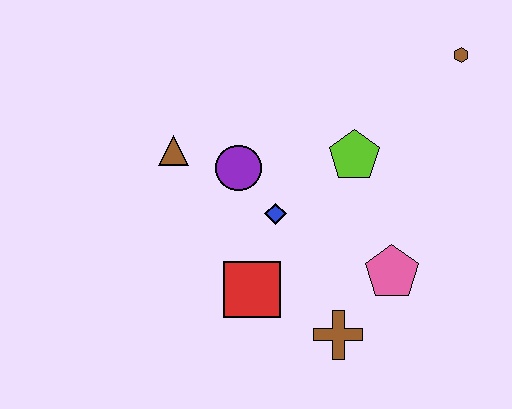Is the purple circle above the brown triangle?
No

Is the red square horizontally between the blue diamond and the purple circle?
Yes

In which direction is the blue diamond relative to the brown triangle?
The blue diamond is to the right of the brown triangle.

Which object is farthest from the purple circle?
The brown hexagon is farthest from the purple circle.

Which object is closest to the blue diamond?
The purple circle is closest to the blue diamond.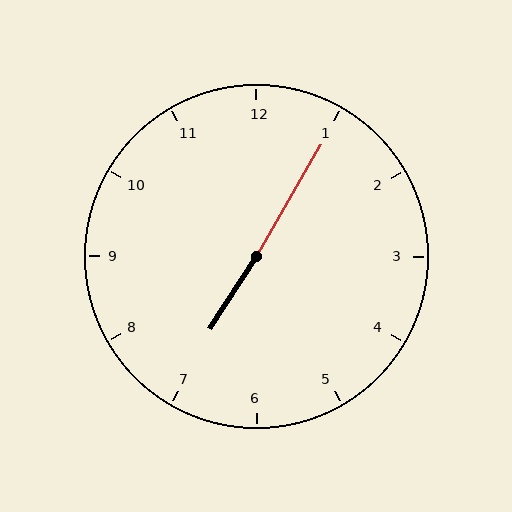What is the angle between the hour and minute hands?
Approximately 178 degrees.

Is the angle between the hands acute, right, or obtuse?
It is obtuse.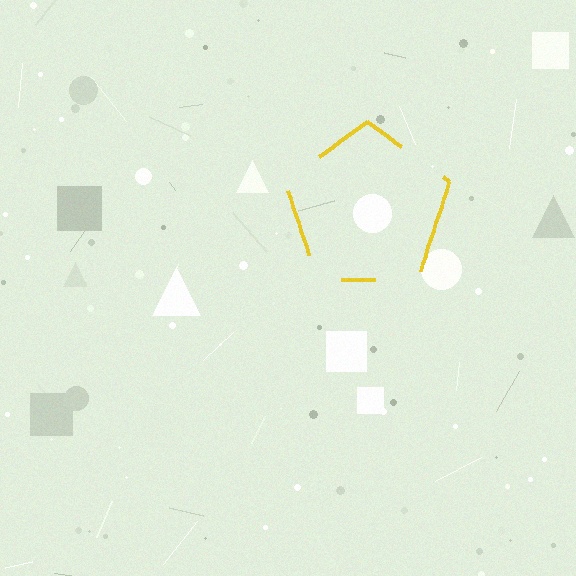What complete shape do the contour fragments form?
The contour fragments form a pentagon.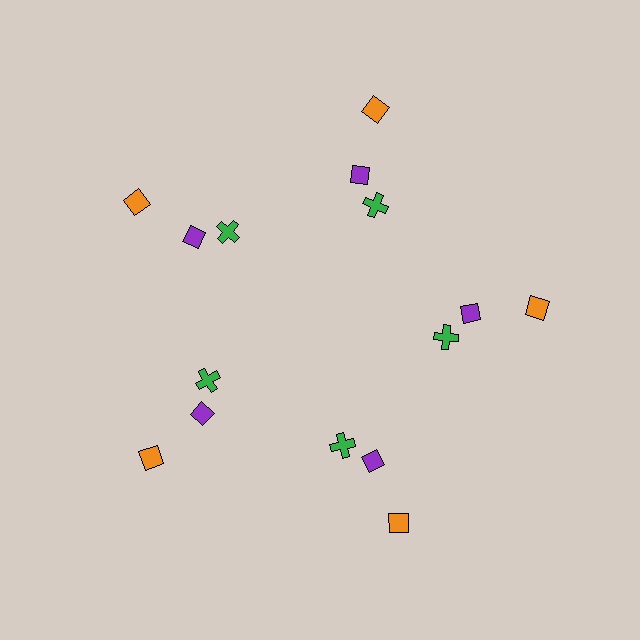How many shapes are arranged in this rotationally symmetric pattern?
There are 15 shapes, arranged in 5 groups of 3.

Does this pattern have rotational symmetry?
Yes, this pattern has 5-fold rotational symmetry. It looks the same after rotating 72 degrees around the center.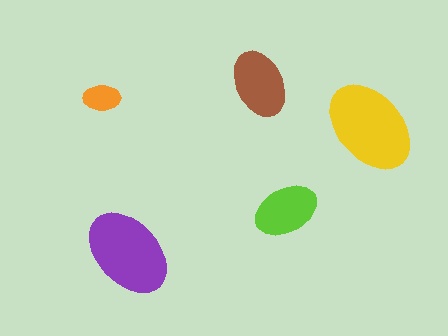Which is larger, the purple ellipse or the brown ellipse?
The purple one.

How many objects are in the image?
There are 5 objects in the image.